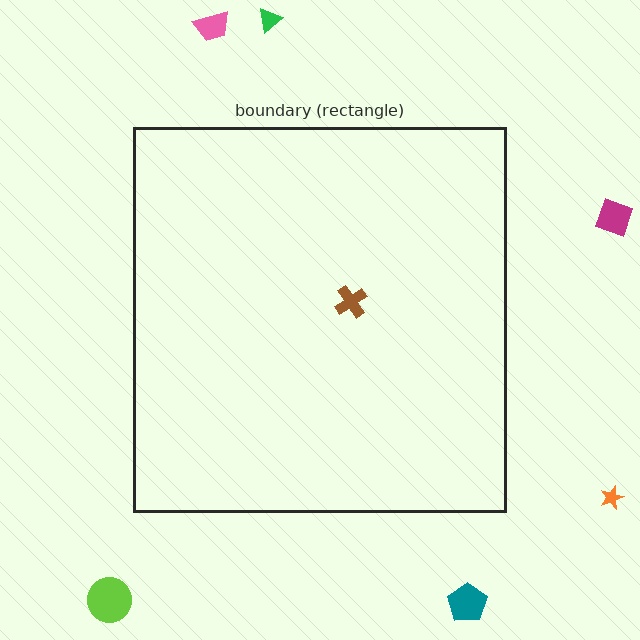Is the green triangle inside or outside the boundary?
Outside.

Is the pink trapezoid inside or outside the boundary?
Outside.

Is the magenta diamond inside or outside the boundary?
Outside.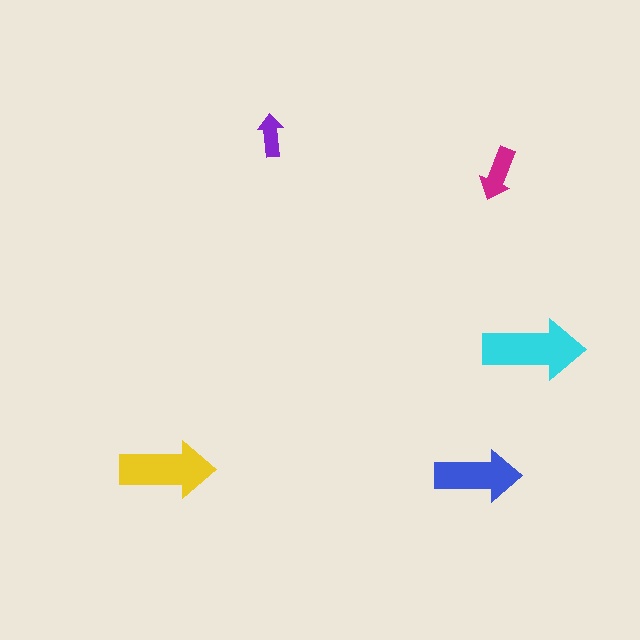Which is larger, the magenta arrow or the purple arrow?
The magenta one.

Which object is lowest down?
The blue arrow is bottommost.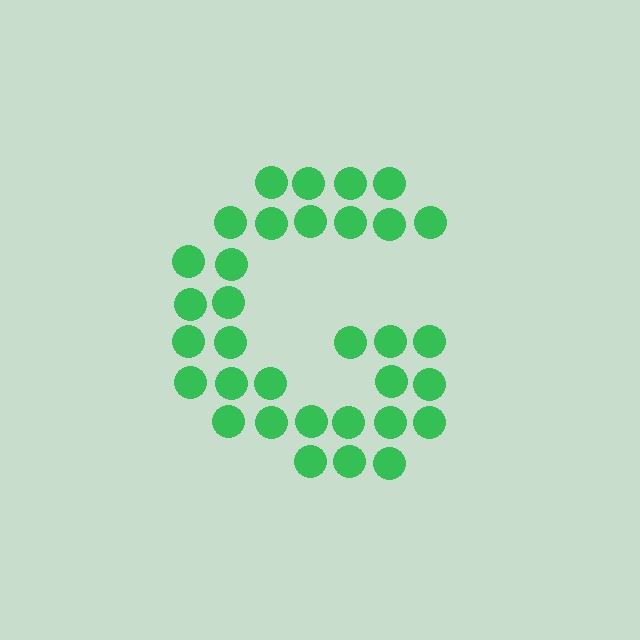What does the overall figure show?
The overall figure shows the letter G.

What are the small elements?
The small elements are circles.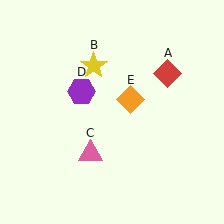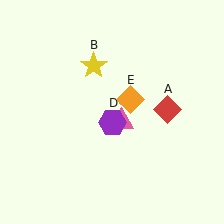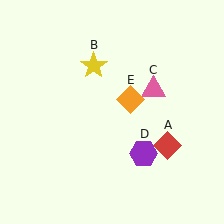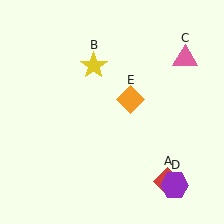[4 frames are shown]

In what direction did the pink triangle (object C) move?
The pink triangle (object C) moved up and to the right.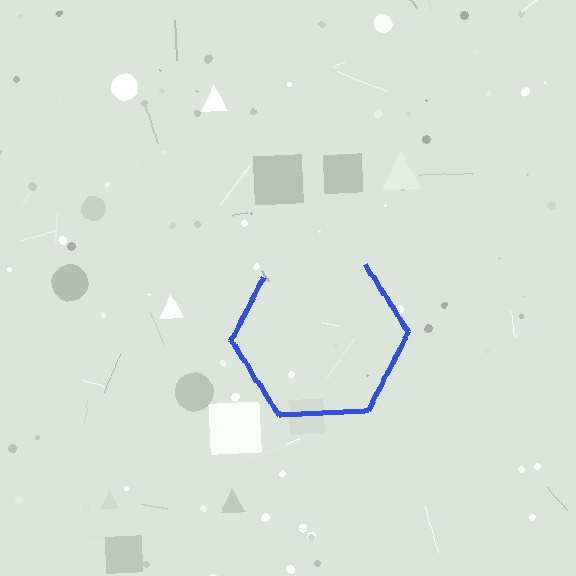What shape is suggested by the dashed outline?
The dashed outline suggests a hexagon.